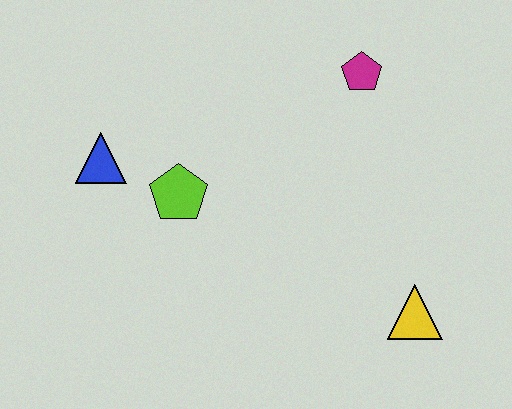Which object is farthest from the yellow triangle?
The blue triangle is farthest from the yellow triangle.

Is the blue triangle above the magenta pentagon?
No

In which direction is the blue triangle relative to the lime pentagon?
The blue triangle is to the left of the lime pentagon.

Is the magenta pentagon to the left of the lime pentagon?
No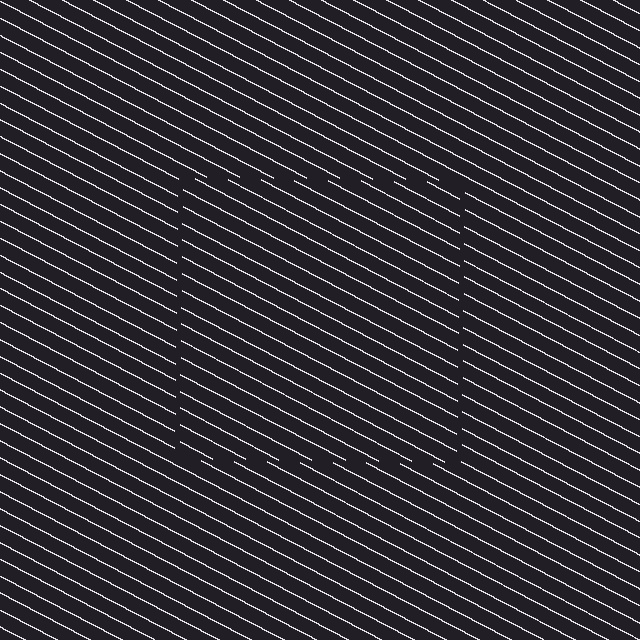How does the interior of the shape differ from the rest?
The interior of the shape contains the same grating, shifted by half a period — the contour is defined by the phase discontinuity where line-ends from the inner and outer gratings abut.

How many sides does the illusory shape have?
4 sides — the line-ends trace a square.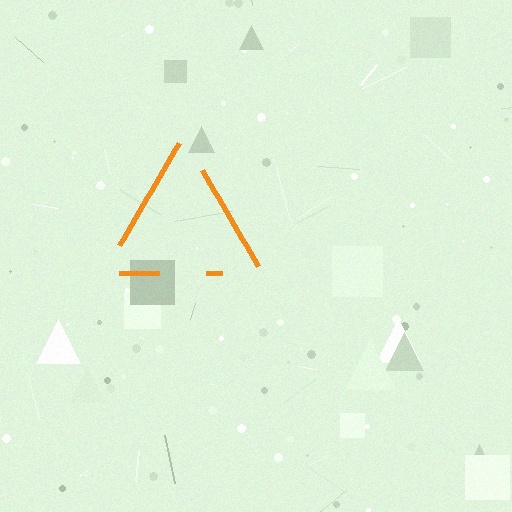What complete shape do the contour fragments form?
The contour fragments form a triangle.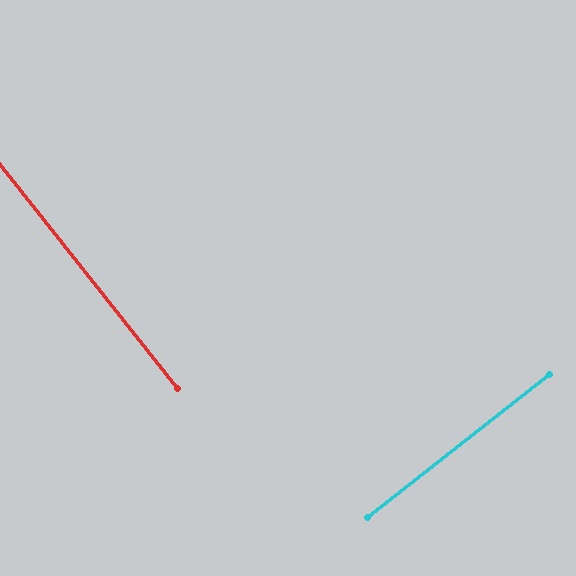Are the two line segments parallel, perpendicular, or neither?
Perpendicular — they meet at approximately 90°.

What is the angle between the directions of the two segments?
Approximately 90 degrees.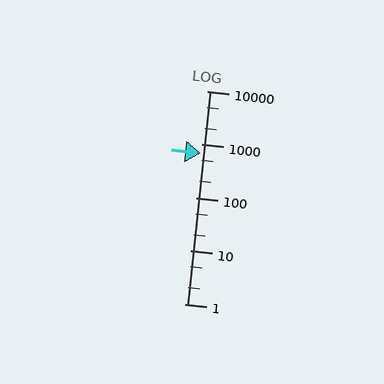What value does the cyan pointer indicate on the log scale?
The pointer indicates approximately 690.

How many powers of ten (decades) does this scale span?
The scale spans 4 decades, from 1 to 10000.